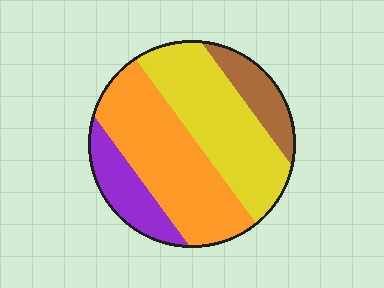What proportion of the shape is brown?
Brown covers 12% of the shape.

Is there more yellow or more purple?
Yellow.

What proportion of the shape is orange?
Orange takes up between a third and a half of the shape.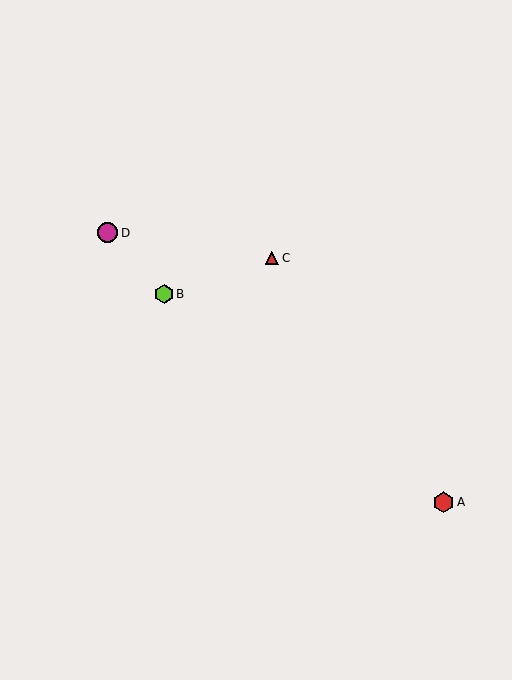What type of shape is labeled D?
Shape D is a magenta circle.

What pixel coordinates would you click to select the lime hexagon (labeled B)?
Click at (164, 294) to select the lime hexagon B.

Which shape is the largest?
The red hexagon (labeled A) is the largest.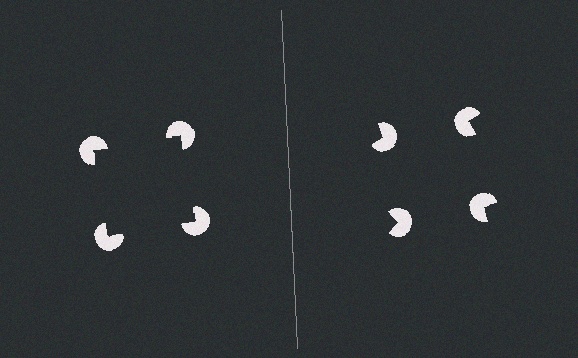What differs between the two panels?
The pac-man discs are positioned identically on both sides; only the wedge orientations differ. On the left they align to a square; on the right they are misaligned.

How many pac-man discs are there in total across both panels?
8 — 4 on each side.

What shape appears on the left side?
An illusory square.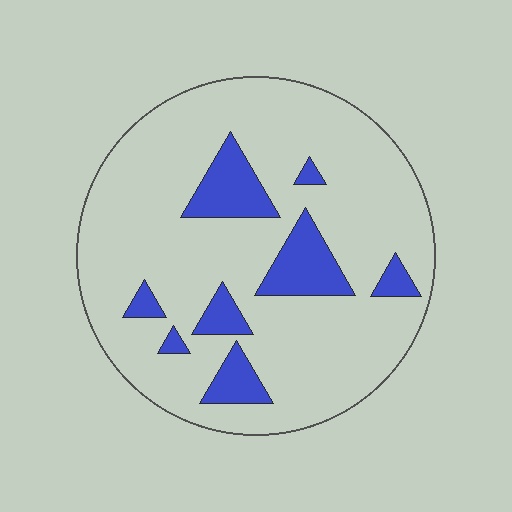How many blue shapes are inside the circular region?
8.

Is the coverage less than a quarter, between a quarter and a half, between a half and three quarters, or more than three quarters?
Less than a quarter.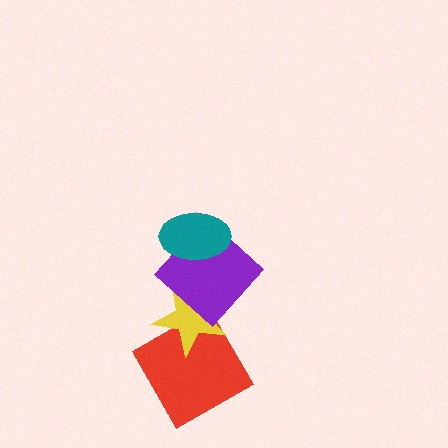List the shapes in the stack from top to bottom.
From top to bottom: the teal ellipse, the purple diamond, the yellow star, the red square.